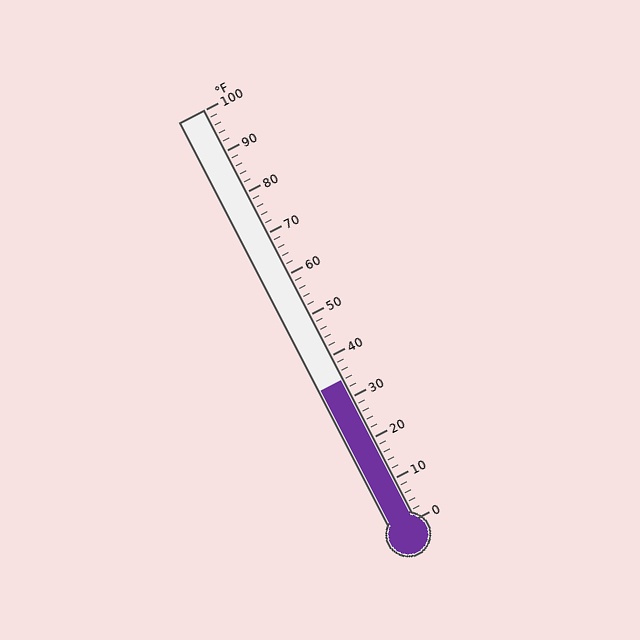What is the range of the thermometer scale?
The thermometer scale ranges from 0°F to 100°F.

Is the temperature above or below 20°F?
The temperature is above 20°F.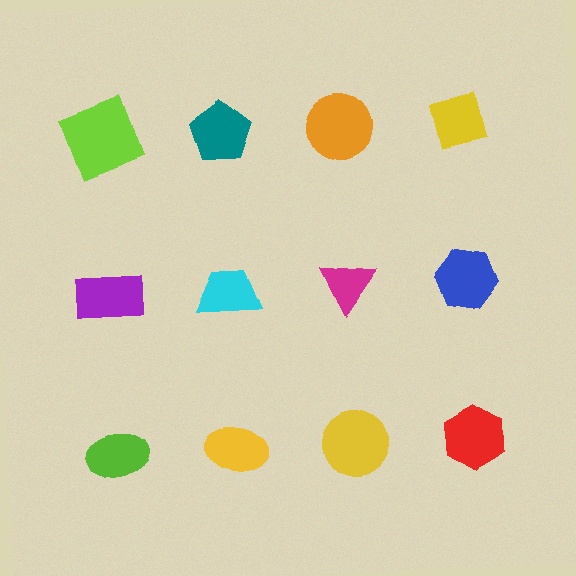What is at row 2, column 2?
A cyan trapezoid.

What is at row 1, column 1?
A lime square.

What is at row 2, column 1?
A purple rectangle.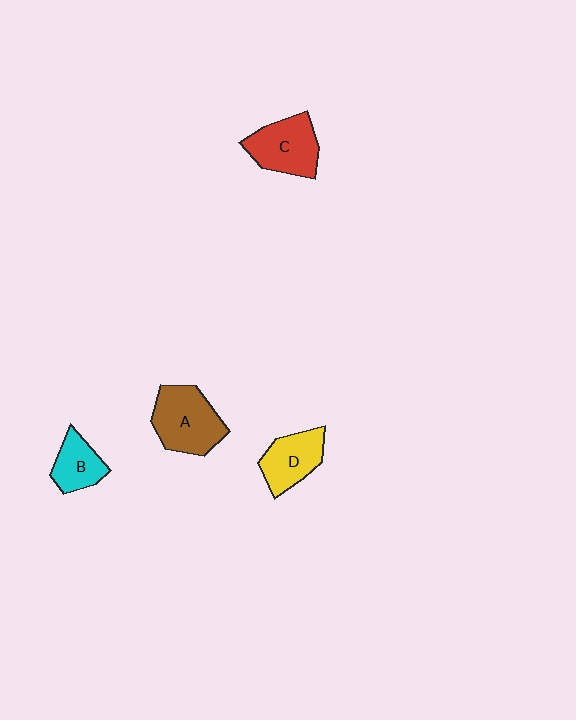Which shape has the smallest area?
Shape B (cyan).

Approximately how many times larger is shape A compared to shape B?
Approximately 1.7 times.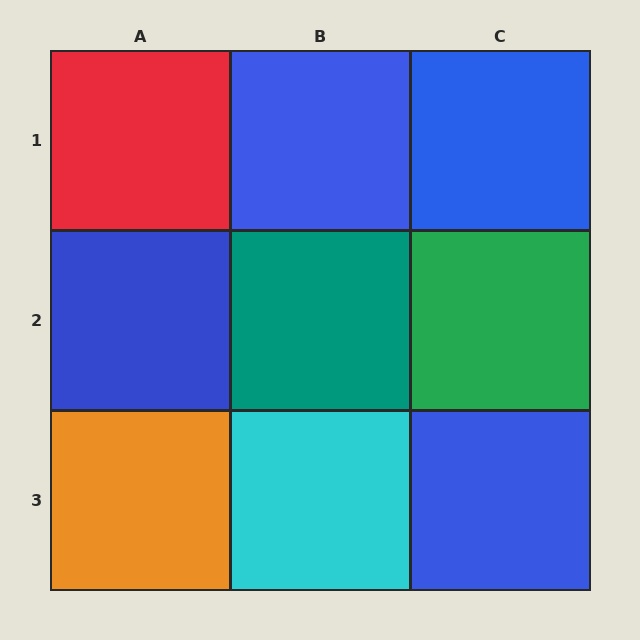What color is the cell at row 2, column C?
Green.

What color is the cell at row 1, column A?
Red.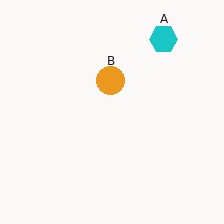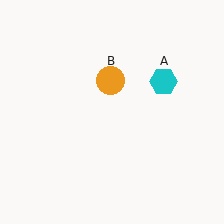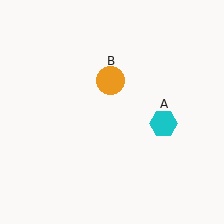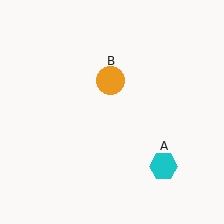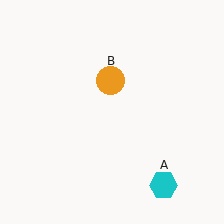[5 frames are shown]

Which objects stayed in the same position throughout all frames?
Orange circle (object B) remained stationary.